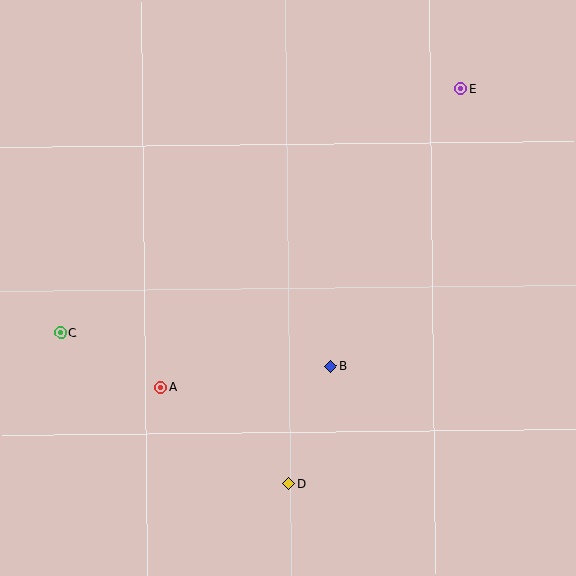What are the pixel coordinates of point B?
Point B is at (331, 367).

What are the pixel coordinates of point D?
Point D is at (289, 484).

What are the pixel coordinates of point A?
Point A is at (161, 387).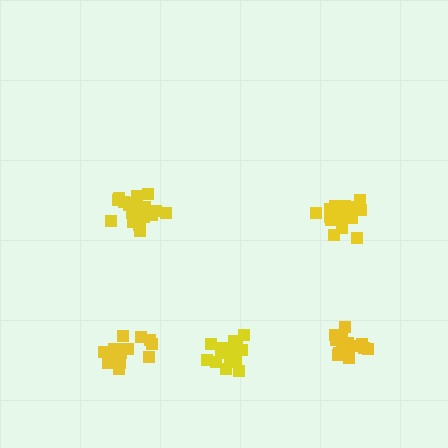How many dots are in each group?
Group 1: 15 dots, Group 2: 19 dots, Group 3: 20 dots, Group 4: 15 dots, Group 5: 18 dots (87 total).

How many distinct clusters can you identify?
There are 5 distinct clusters.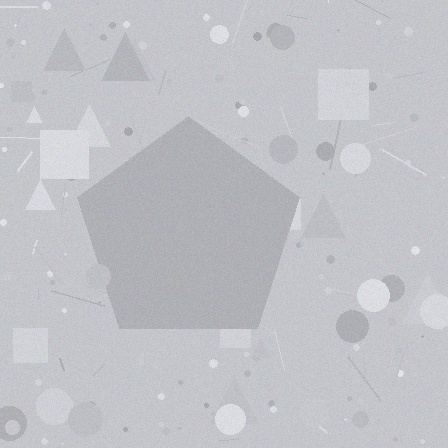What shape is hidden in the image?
A pentagon is hidden in the image.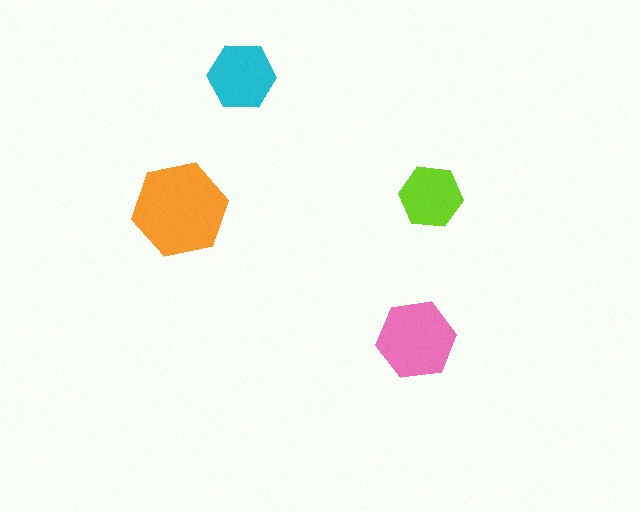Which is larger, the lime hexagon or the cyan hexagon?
The cyan one.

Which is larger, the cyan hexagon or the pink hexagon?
The pink one.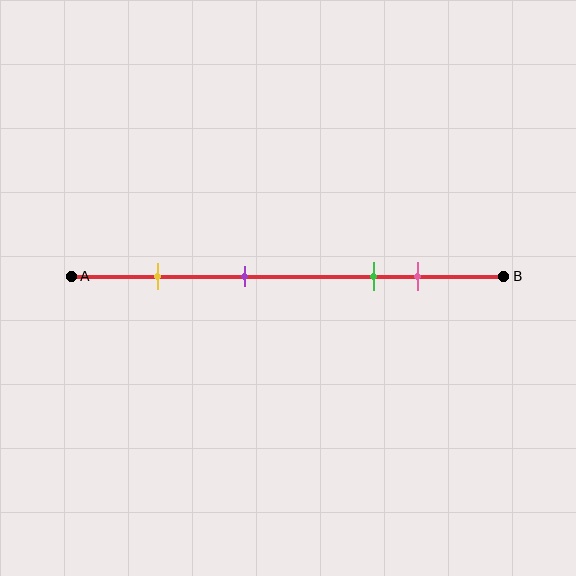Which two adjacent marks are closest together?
The green and pink marks are the closest adjacent pair.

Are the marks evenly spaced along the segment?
No, the marks are not evenly spaced.